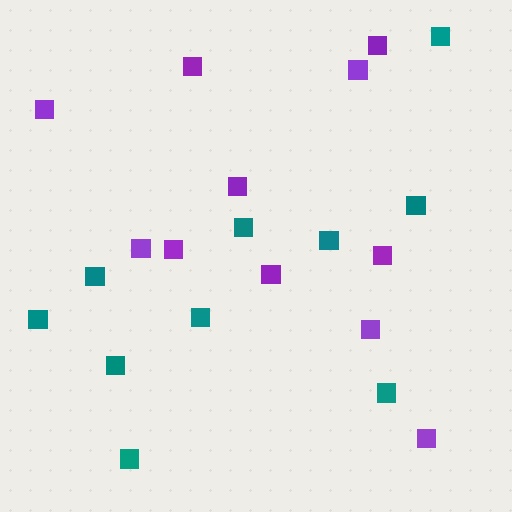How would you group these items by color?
There are 2 groups: one group of purple squares (11) and one group of teal squares (10).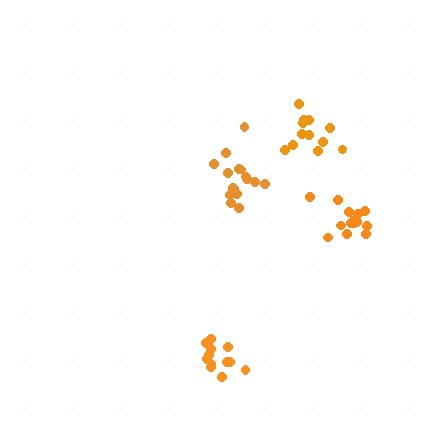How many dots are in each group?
Group 1: 12 dots, Group 2: 16 dots, Group 3: 12 dots, Group 4: 14 dots (54 total).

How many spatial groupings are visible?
There are 4 spatial groupings.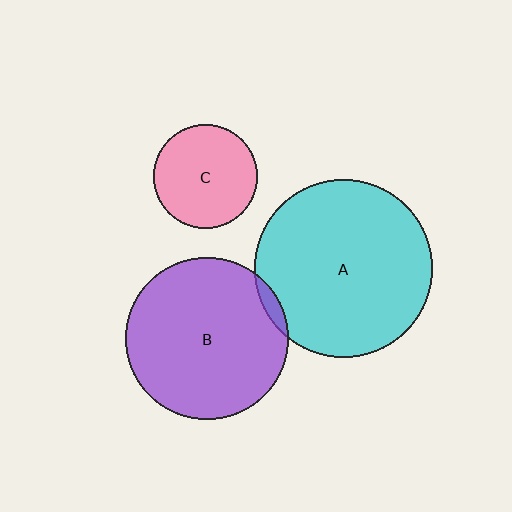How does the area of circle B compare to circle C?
Approximately 2.4 times.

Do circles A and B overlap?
Yes.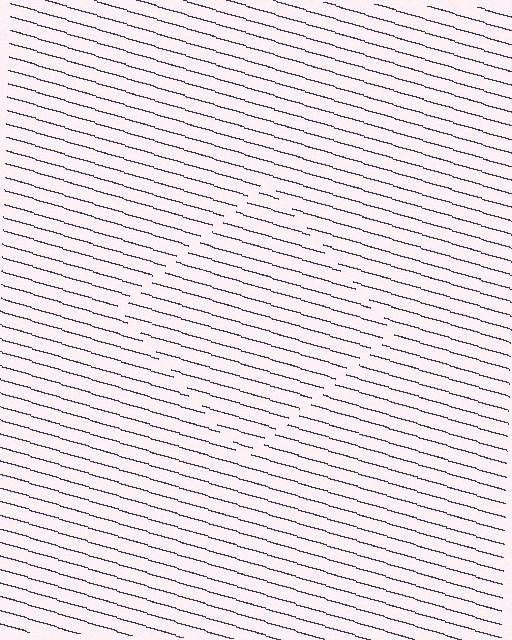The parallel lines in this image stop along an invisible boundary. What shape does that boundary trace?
An illusory square. The interior of the shape contains the same grating, shifted by half a period — the contour is defined by the phase discontinuity where line-ends from the inner and outer gratings abut.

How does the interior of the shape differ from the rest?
The interior of the shape contains the same grating, shifted by half a period — the contour is defined by the phase discontinuity where line-ends from the inner and outer gratings abut.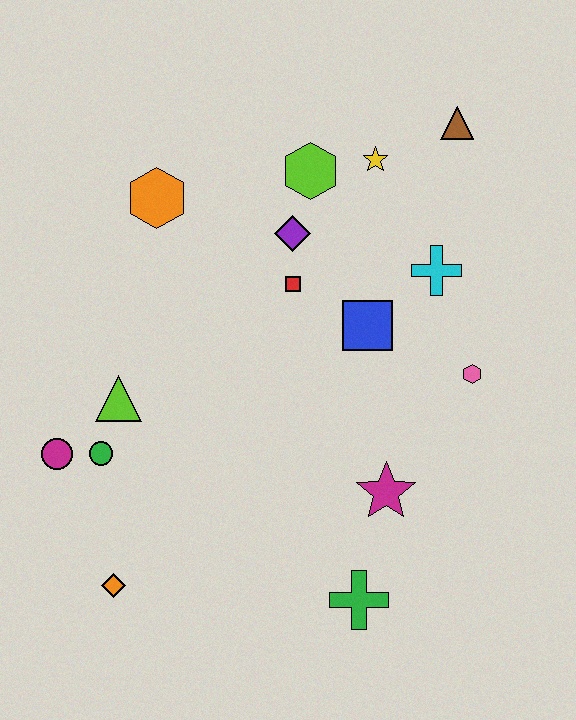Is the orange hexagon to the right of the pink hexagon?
No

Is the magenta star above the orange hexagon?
No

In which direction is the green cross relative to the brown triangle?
The green cross is below the brown triangle.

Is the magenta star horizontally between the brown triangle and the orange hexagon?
Yes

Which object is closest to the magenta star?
The green cross is closest to the magenta star.